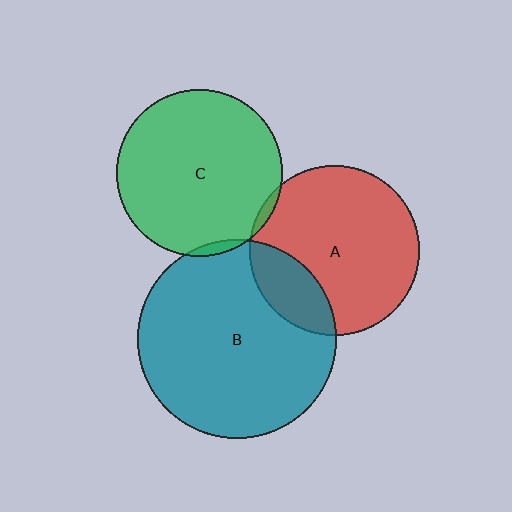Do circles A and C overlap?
Yes.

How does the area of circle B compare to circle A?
Approximately 1.4 times.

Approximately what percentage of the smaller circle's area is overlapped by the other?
Approximately 5%.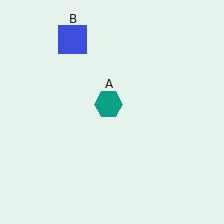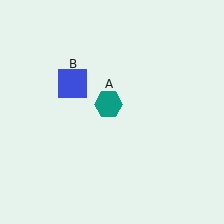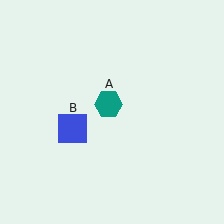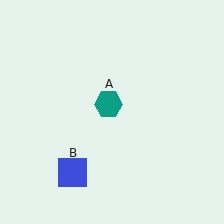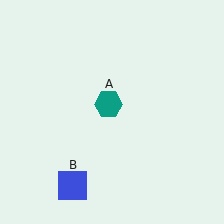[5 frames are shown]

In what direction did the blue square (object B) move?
The blue square (object B) moved down.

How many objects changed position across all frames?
1 object changed position: blue square (object B).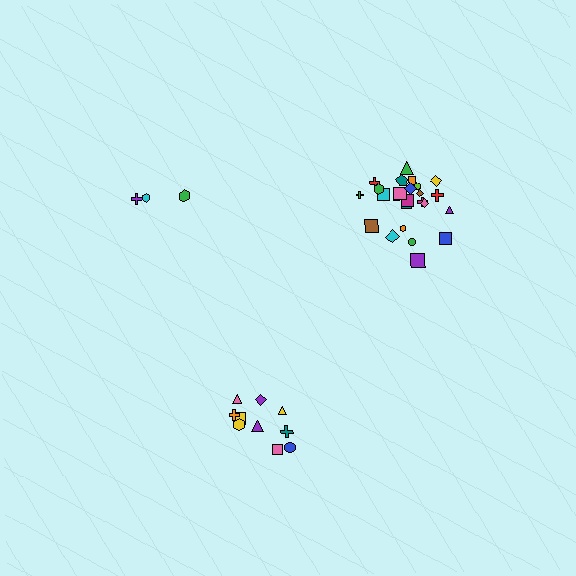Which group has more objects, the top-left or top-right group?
The top-right group.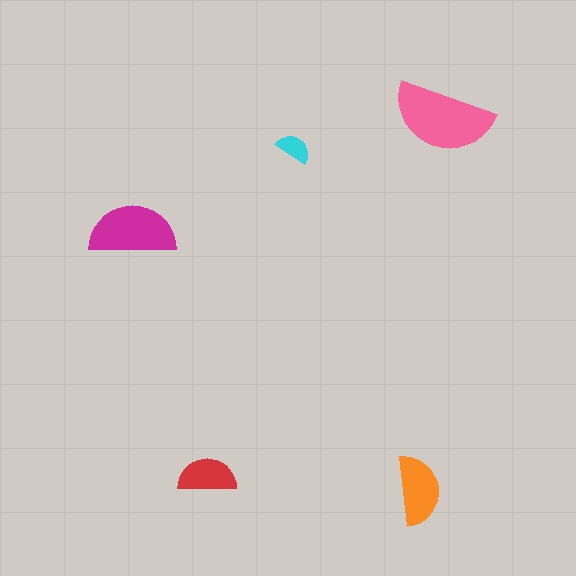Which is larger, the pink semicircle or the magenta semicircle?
The pink one.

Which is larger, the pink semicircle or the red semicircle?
The pink one.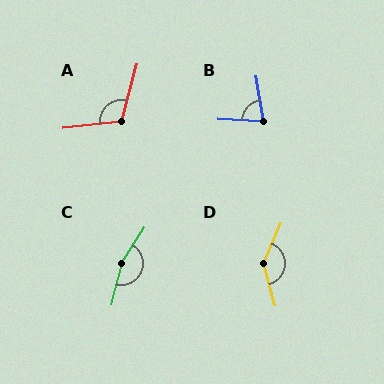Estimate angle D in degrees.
Approximately 142 degrees.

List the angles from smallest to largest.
B (77°), A (111°), D (142°), C (162°).